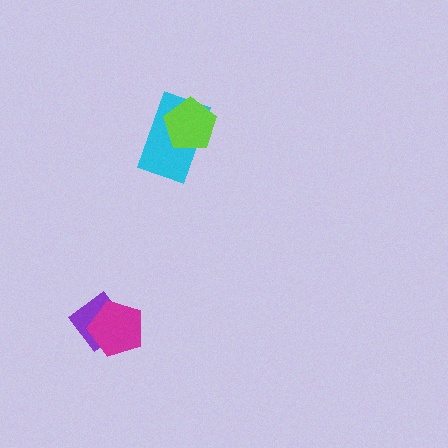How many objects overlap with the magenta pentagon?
1 object overlaps with the magenta pentagon.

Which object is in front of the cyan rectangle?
The lime pentagon is in front of the cyan rectangle.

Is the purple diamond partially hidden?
Yes, it is partially covered by another shape.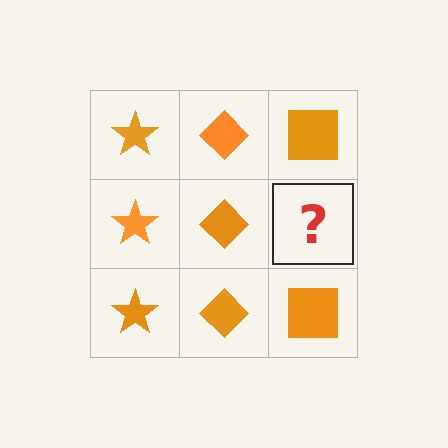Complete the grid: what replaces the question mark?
The question mark should be replaced with an orange square.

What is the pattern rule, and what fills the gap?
The rule is that each column has a consistent shape. The gap should be filled with an orange square.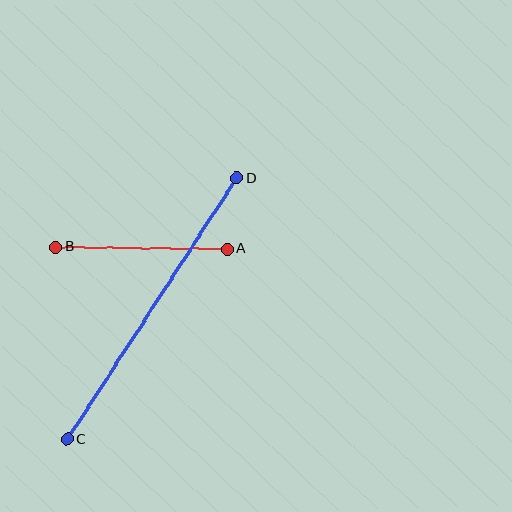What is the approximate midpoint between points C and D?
The midpoint is at approximately (152, 309) pixels.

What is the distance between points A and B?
The distance is approximately 171 pixels.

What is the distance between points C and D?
The distance is approximately 311 pixels.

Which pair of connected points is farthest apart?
Points C and D are farthest apart.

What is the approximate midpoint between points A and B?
The midpoint is at approximately (141, 248) pixels.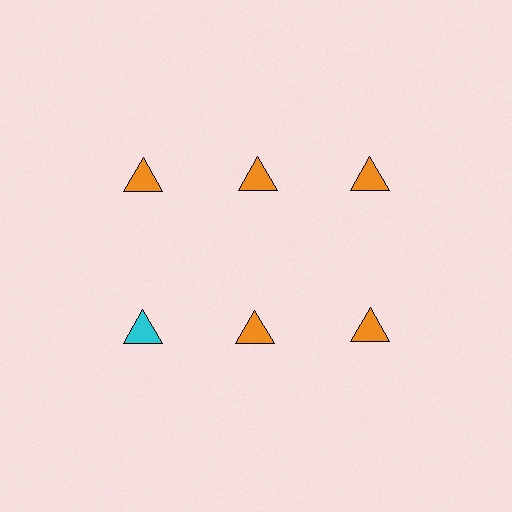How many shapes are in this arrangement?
There are 6 shapes arranged in a grid pattern.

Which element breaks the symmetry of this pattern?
The cyan triangle in the second row, leftmost column breaks the symmetry. All other shapes are orange triangles.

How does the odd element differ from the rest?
It has a different color: cyan instead of orange.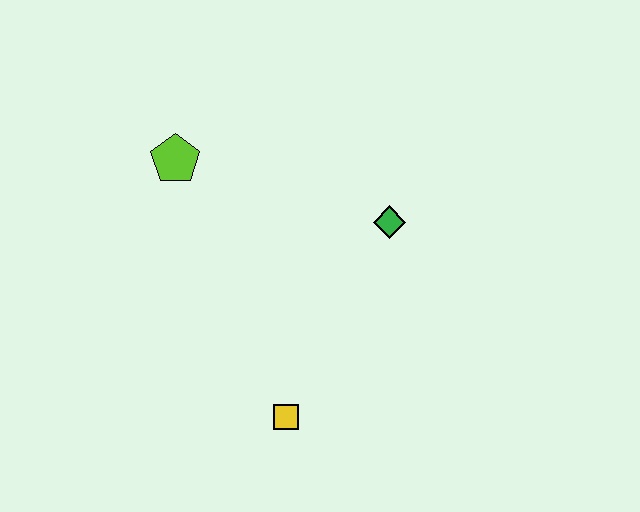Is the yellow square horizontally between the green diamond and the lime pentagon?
Yes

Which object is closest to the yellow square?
The green diamond is closest to the yellow square.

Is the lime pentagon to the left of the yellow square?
Yes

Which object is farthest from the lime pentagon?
The yellow square is farthest from the lime pentagon.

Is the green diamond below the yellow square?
No